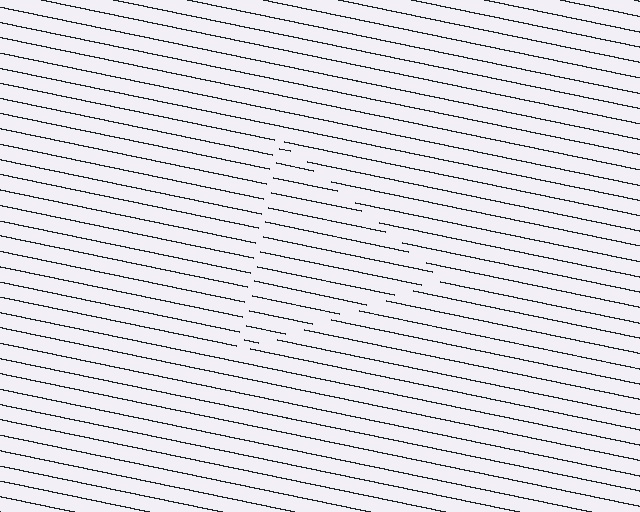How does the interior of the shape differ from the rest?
The interior of the shape contains the same grating, shifted by half a period — the contour is defined by the phase discontinuity where line-ends from the inner and outer gratings abut.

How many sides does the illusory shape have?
3 sides — the line-ends trace a triangle.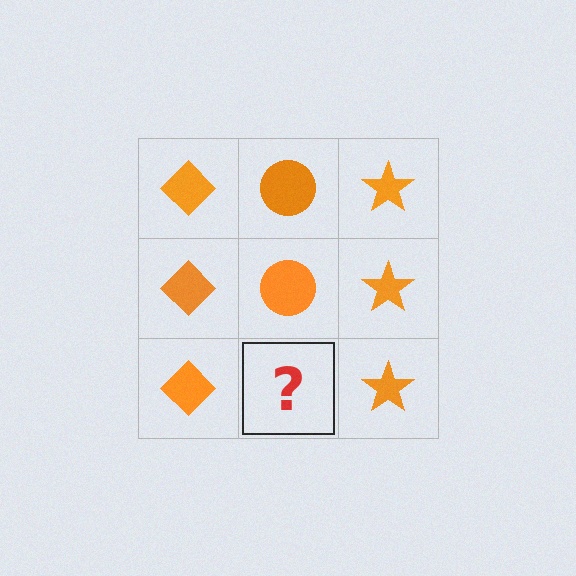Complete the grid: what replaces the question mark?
The question mark should be replaced with an orange circle.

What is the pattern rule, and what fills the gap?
The rule is that each column has a consistent shape. The gap should be filled with an orange circle.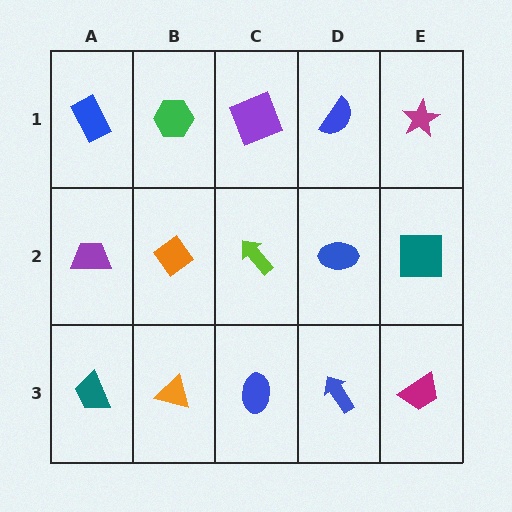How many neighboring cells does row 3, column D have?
3.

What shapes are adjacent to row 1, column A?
A purple trapezoid (row 2, column A), a green hexagon (row 1, column B).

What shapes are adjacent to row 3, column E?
A teal square (row 2, column E), a blue arrow (row 3, column D).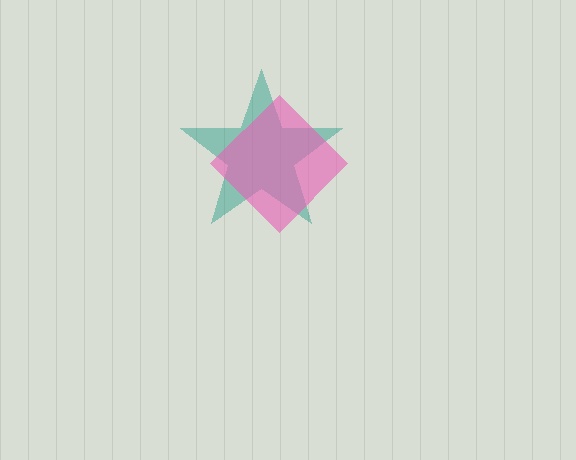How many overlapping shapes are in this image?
There are 2 overlapping shapes in the image.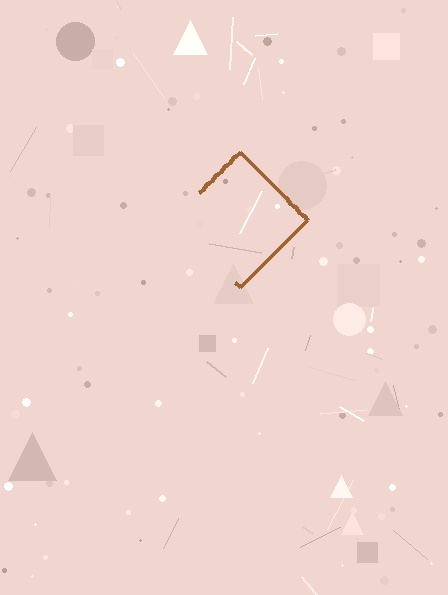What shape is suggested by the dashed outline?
The dashed outline suggests a diamond.